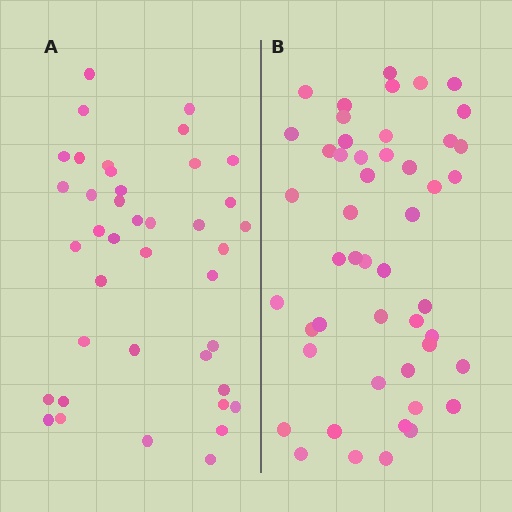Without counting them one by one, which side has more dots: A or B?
Region B (the right region) has more dots.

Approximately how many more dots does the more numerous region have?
Region B has roughly 8 or so more dots than region A.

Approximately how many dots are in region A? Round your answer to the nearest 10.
About 40 dots.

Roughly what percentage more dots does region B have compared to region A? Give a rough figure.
About 20% more.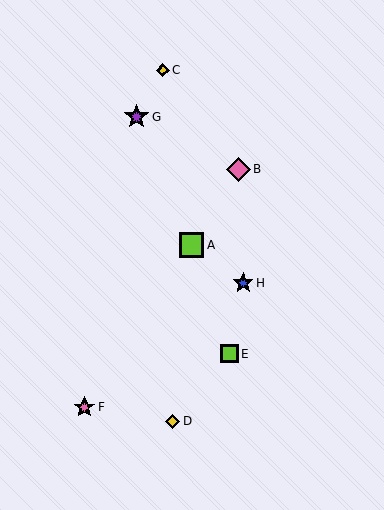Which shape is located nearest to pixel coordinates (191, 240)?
The lime square (labeled A) at (191, 245) is nearest to that location.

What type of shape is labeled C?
Shape C is a yellow diamond.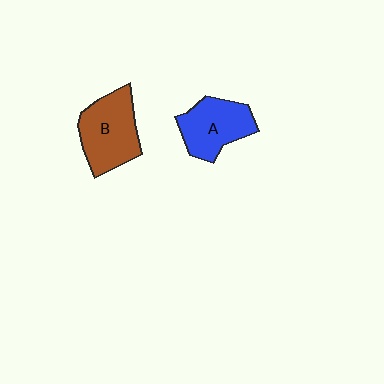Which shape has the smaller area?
Shape A (blue).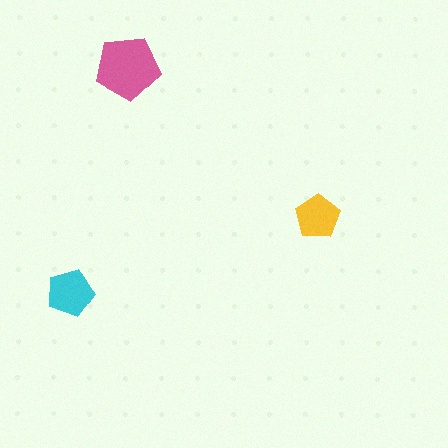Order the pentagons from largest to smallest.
the pink one, the cyan one, the yellow one.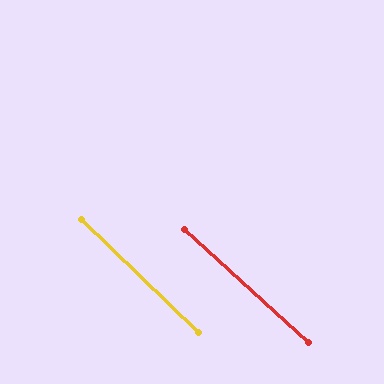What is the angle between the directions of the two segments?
Approximately 2 degrees.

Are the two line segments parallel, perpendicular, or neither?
Parallel — their directions differ by only 1.7°.